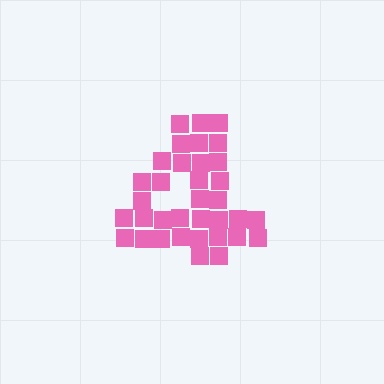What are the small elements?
The small elements are squares.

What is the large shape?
The large shape is the digit 4.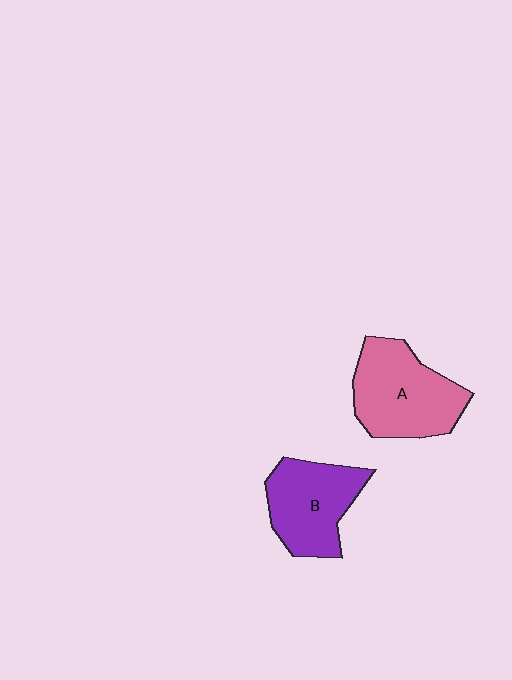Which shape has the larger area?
Shape A (pink).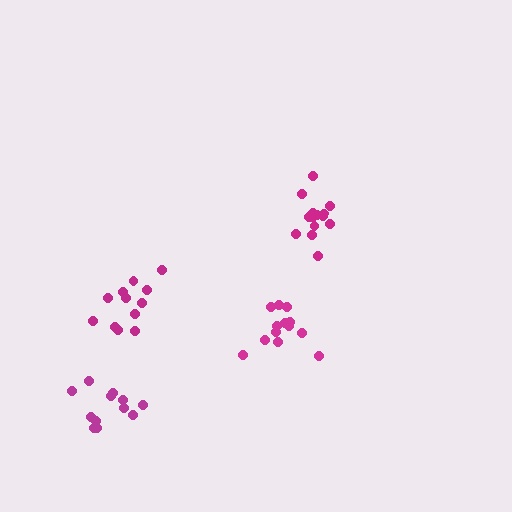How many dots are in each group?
Group 1: 12 dots, Group 2: 13 dots, Group 3: 12 dots, Group 4: 14 dots (51 total).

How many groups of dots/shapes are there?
There are 4 groups.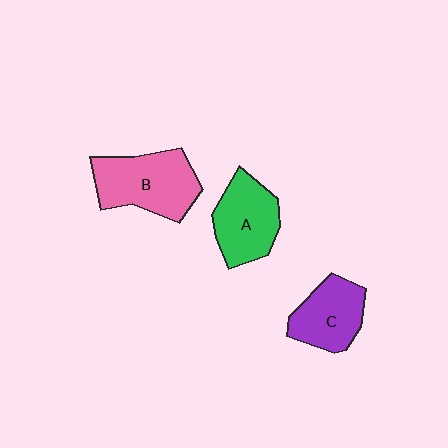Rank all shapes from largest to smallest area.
From largest to smallest: B (pink), A (green), C (purple).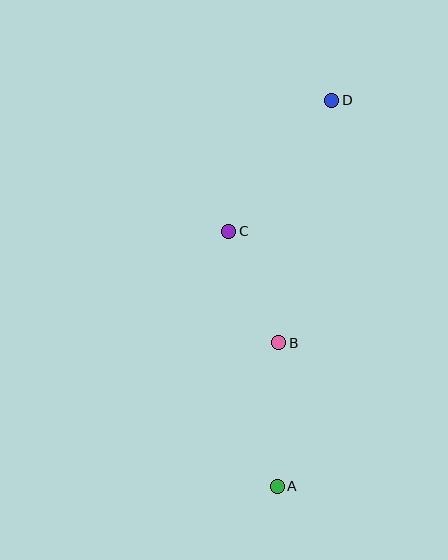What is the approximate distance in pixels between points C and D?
The distance between C and D is approximately 167 pixels.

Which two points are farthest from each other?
Points A and D are farthest from each other.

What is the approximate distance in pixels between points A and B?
The distance between A and B is approximately 144 pixels.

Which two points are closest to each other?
Points B and C are closest to each other.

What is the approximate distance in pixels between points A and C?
The distance between A and C is approximately 259 pixels.